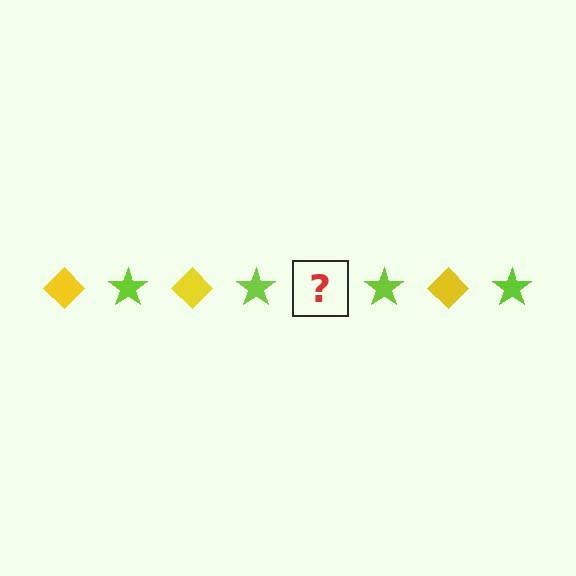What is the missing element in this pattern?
The missing element is a yellow diamond.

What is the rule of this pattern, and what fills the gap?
The rule is that the pattern alternates between yellow diamond and lime star. The gap should be filled with a yellow diamond.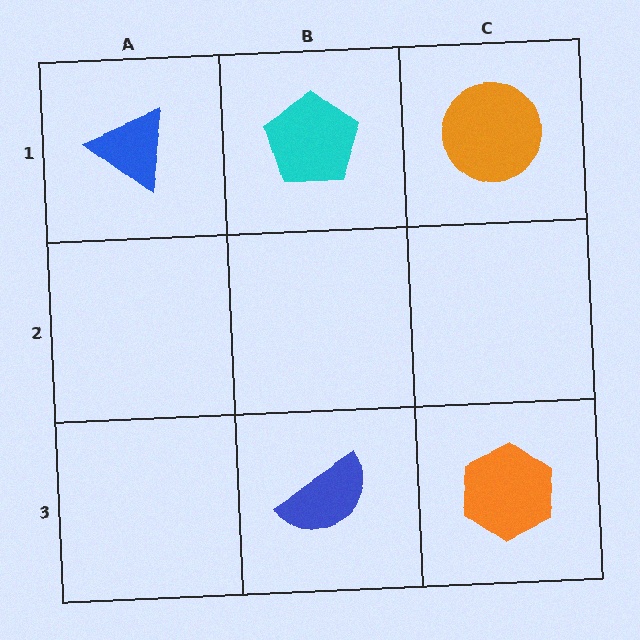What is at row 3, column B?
A blue semicircle.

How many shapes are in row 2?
0 shapes.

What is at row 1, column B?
A cyan pentagon.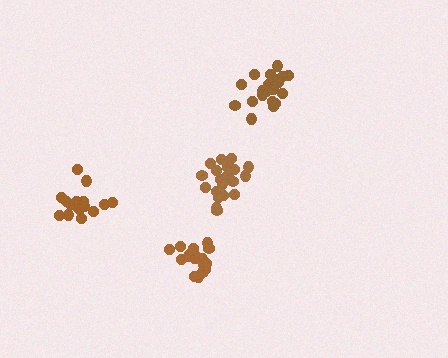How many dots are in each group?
Group 1: 21 dots, Group 2: 20 dots, Group 3: 16 dots, Group 4: 18 dots (75 total).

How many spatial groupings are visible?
There are 4 spatial groupings.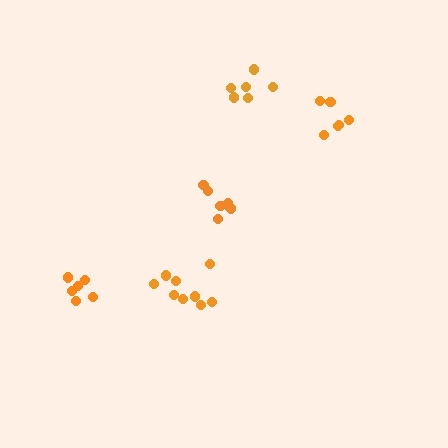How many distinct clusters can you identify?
There are 5 distinct clusters.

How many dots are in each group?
Group 1: 7 dots, Group 2: 9 dots, Group 3: 6 dots, Group 4: 6 dots, Group 5: 6 dots (34 total).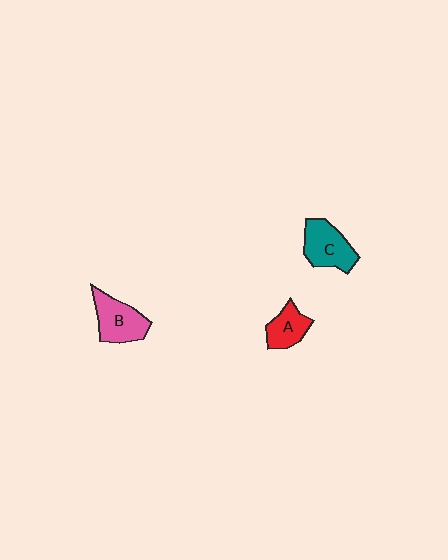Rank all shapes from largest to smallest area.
From largest to smallest: C (teal), B (pink), A (red).